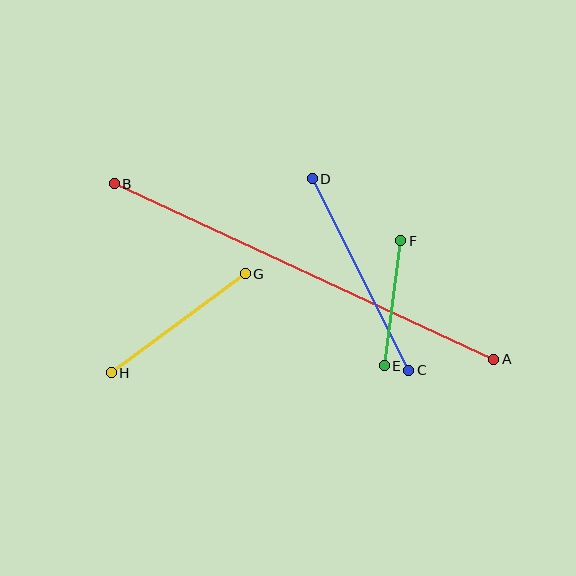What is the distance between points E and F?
The distance is approximately 126 pixels.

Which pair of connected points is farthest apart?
Points A and B are farthest apart.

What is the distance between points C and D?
The distance is approximately 214 pixels.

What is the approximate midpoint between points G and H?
The midpoint is at approximately (178, 323) pixels.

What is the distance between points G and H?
The distance is approximately 167 pixels.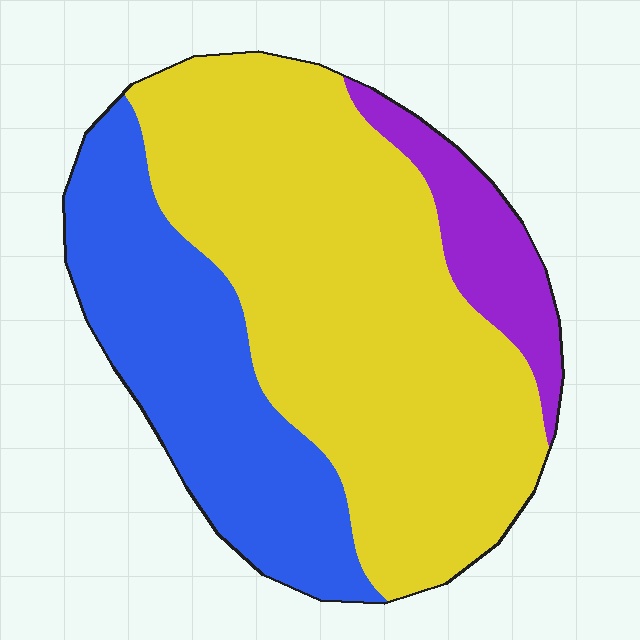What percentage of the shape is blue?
Blue covers roughly 30% of the shape.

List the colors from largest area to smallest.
From largest to smallest: yellow, blue, purple.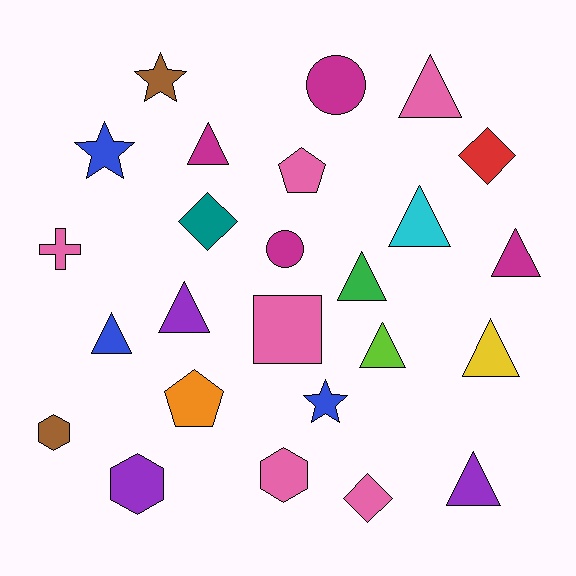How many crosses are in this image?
There is 1 cross.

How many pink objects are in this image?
There are 6 pink objects.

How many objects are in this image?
There are 25 objects.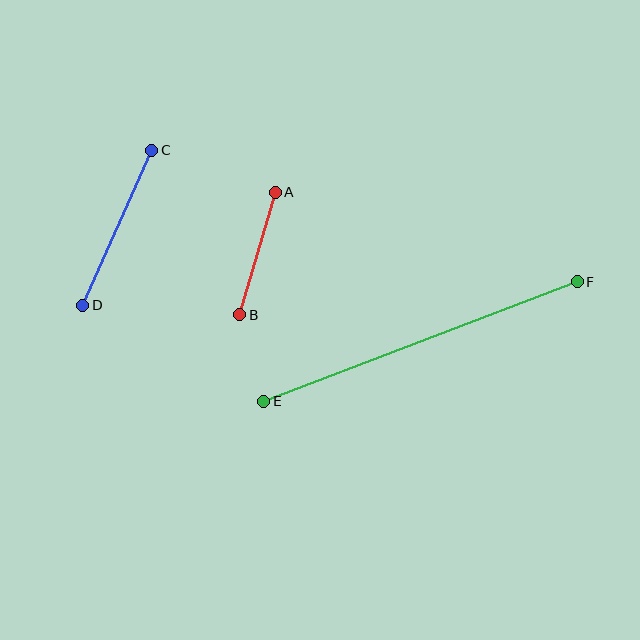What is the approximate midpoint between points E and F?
The midpoint is at approximately (420, 342) pixels.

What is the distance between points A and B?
The distance is approximately 128 pixels.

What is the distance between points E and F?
The distance is approximately 336 pixels.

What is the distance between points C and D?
The distance is approximately 170 pixels.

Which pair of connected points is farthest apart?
Points E and F are farthest apart.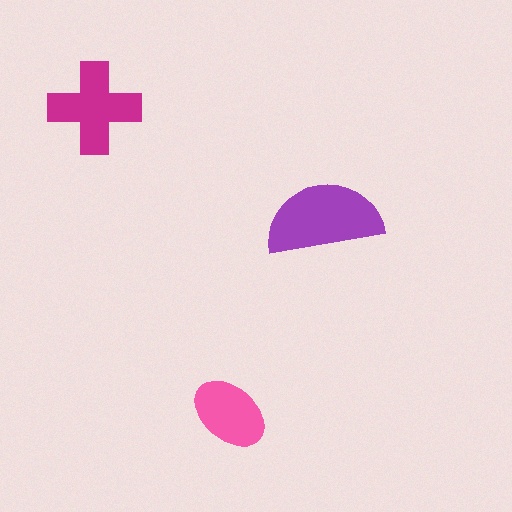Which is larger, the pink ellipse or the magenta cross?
The magenta cross.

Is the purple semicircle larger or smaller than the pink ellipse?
Larger.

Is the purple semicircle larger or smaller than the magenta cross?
Larger.